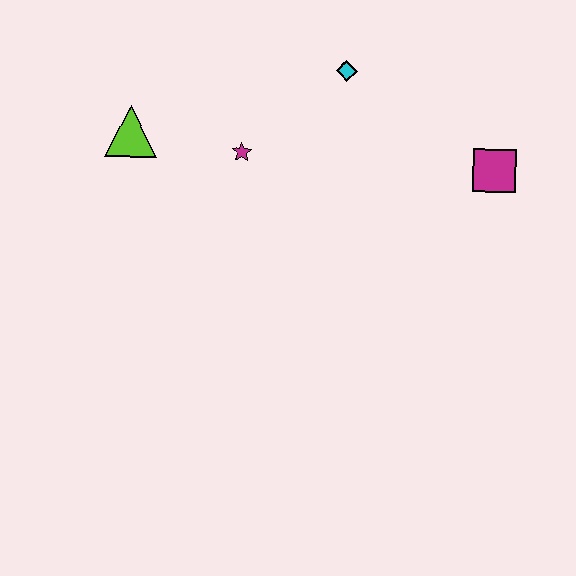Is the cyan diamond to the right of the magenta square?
No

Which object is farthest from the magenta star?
The magenta square is farthest from the magenta star.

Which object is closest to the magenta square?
The cyan diamond is closest to the magenta square.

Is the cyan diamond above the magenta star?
Yes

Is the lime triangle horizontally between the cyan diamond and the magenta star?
No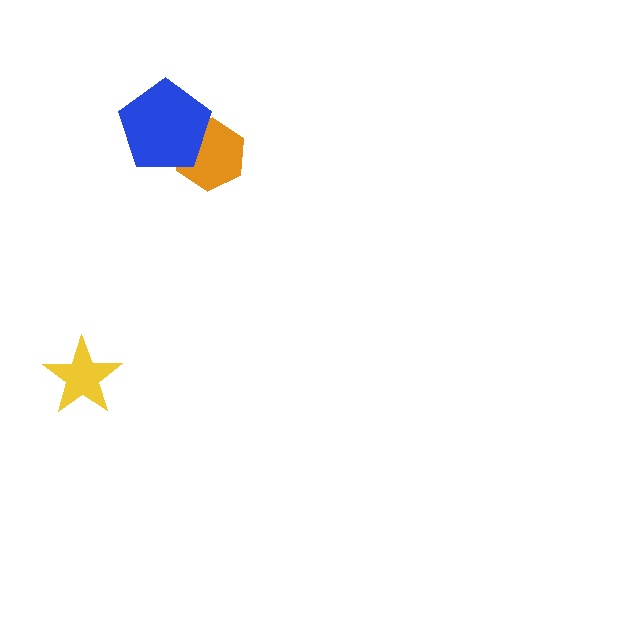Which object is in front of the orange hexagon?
The blue pentagon is in front of the orange hexagon.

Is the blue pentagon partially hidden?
No, no other shape covers it.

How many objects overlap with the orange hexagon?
1 object overlaps with the orange hexagon.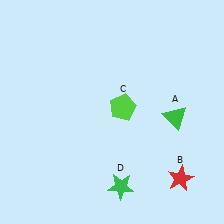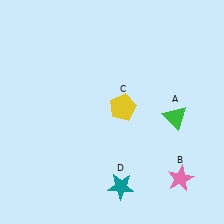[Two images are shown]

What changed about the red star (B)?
In Image 1, B is red. In Image 2, it changed to pink.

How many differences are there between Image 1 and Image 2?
There are 3 differences between the two images.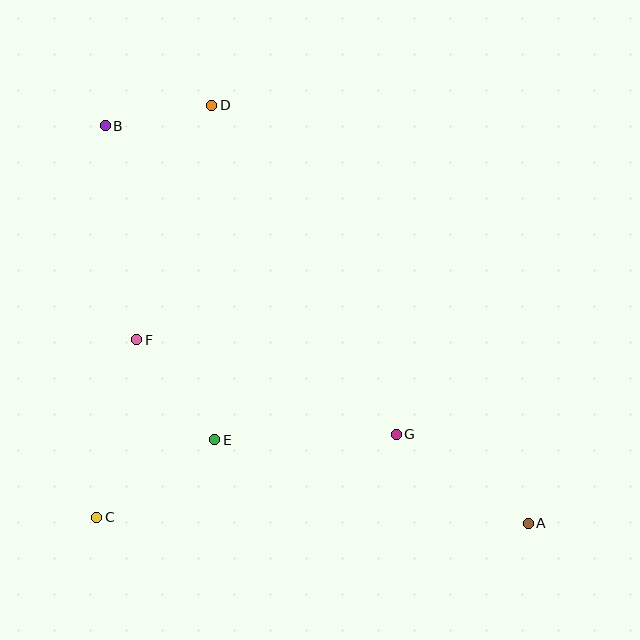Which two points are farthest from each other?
Points A and B are farthest from each other.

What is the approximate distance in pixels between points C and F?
The distance between C and F is approximately 182 pixels.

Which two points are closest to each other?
Points B and D are closest to each other.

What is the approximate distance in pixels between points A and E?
The distance between A and E is approximately 324 pixels.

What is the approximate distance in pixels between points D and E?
The distance between D and E is approximately 335 pixels.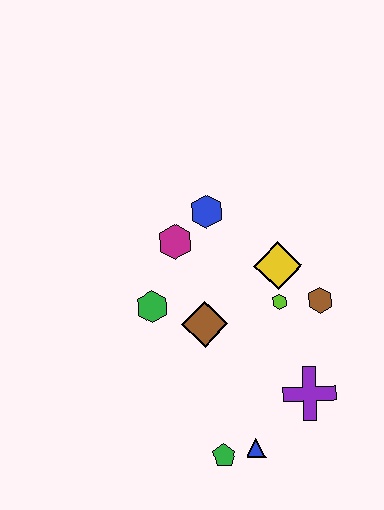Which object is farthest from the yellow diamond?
The green pentagon is farthest from the yellow diamond.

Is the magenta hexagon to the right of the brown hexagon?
No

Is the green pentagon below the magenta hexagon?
Yes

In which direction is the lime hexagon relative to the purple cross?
The lime hexagon is above the purple cross.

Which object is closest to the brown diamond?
The green hexagon is closest to the brown diamond.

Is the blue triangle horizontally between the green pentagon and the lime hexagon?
Yes